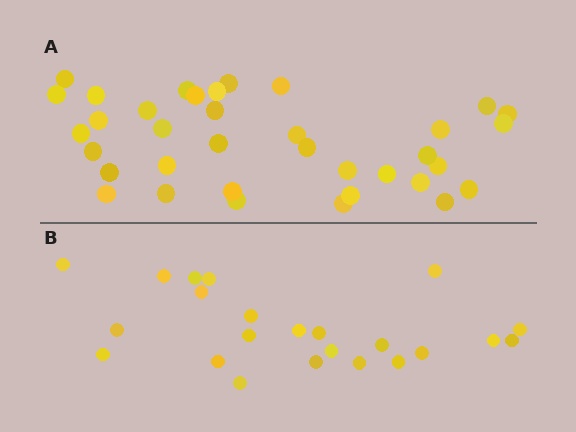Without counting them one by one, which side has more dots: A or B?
Region A (the top region) has more dots.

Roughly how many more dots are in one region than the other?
Region A has approximately 15 more dots than region B.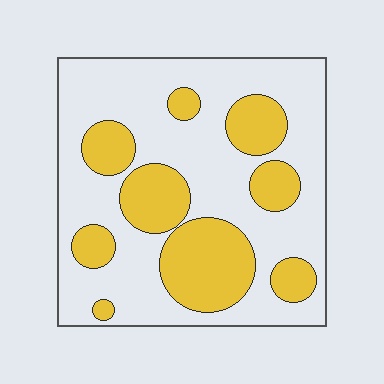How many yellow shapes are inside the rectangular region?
9.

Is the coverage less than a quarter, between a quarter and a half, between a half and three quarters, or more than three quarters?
Between a quarter and a half.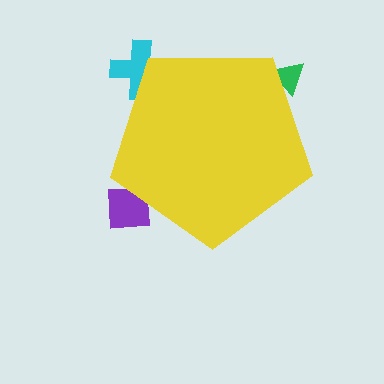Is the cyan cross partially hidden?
Yes, the cyan cross is partially hidden behind the yellow pentagon.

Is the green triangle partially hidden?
Yes, the green triangle is partially hidden behind the yellow pentagon.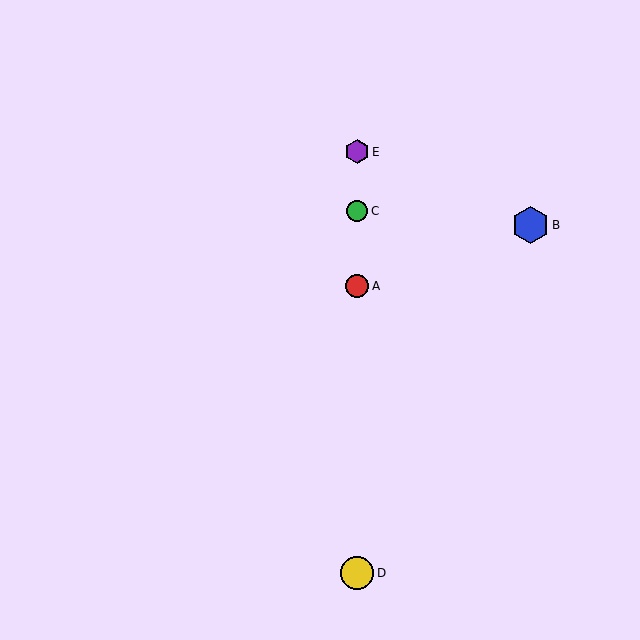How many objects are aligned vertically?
4 objects (A, C, D, E) are aligned vertically.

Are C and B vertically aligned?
No, C is at x≈357 and B is at x≈530.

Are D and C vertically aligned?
Yes, both are at x≈357.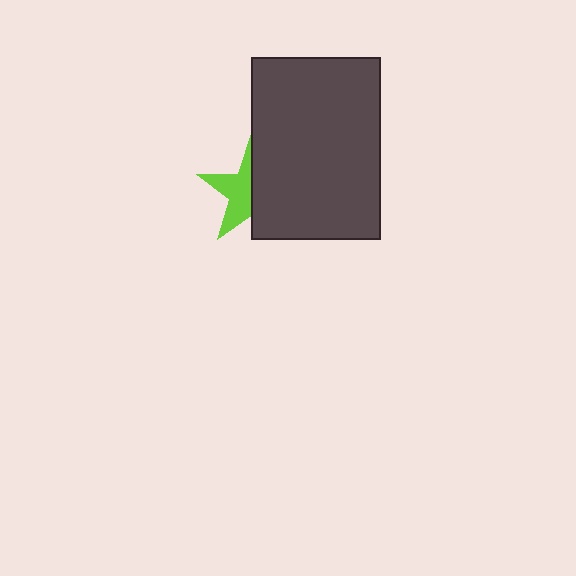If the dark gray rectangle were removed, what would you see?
You would see the complete lime star.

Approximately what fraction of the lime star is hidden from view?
Roughly 51% of the lime star is hidden behind the dark gray rectangle.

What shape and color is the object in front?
The object in front is a dark gray rectangle.